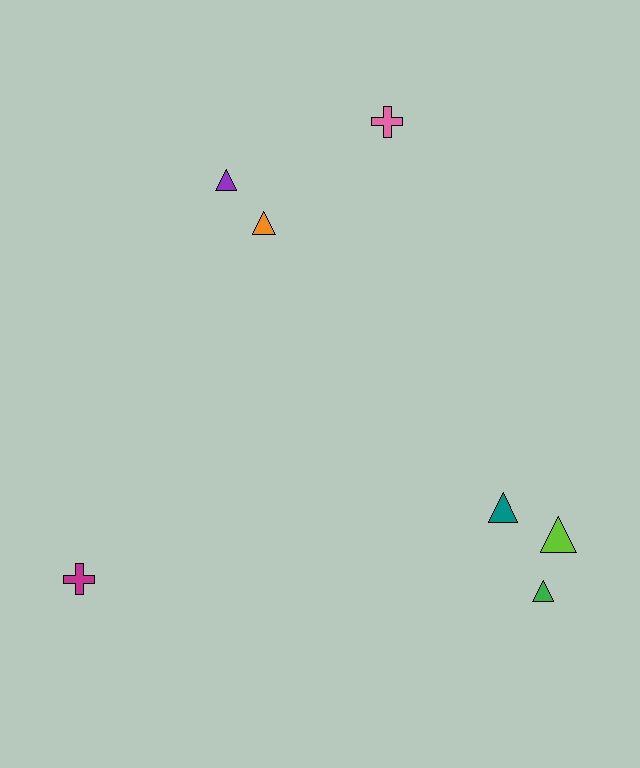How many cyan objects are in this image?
There are no cyan objects.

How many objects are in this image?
There are 7 objects.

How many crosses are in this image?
There are 2 crosses.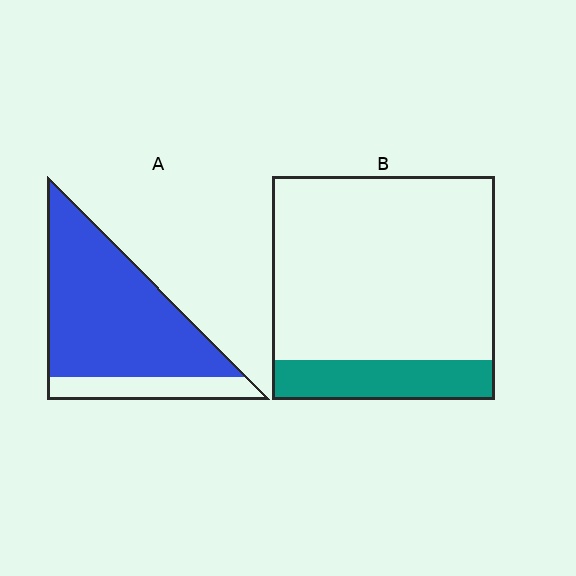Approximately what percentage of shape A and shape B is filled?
A is approximately 80% and B is approximately 20%.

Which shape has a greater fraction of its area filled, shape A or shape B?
Shape A.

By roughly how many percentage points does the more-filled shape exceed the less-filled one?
By roughly 65 percentage points (A over B).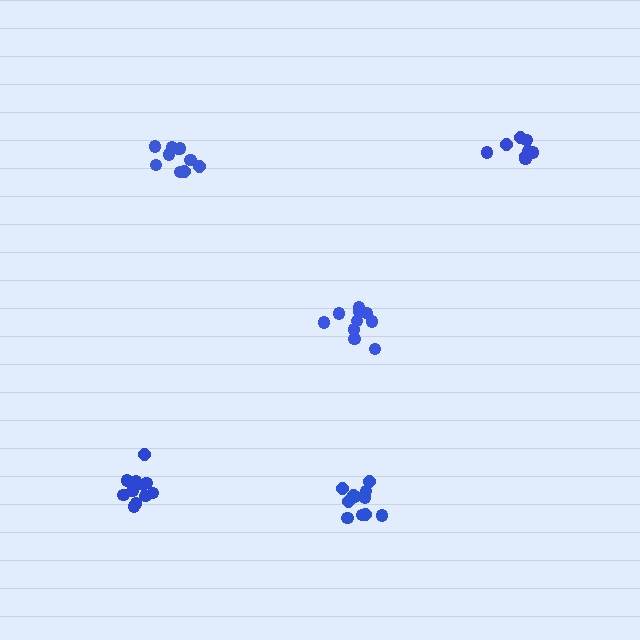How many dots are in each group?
Group 1: 10 dots, Group 2: 8 dots, Group 3: 11 dots, Group 4: 11 dots, Group 5: 10 dots (50 total).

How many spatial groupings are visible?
There are 5 spatial groupings.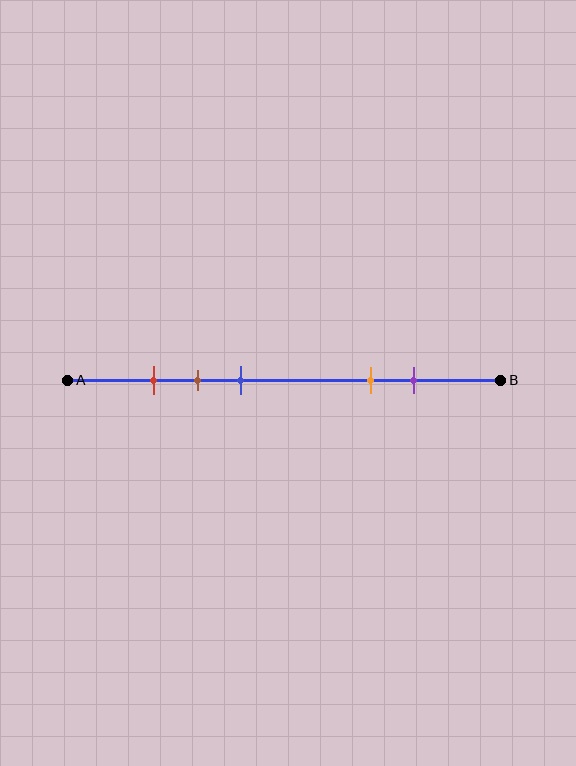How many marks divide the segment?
There are 5 marks dividing the segment.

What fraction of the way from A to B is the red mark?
The red mark is approximately 20% (0.2) of the way from A to B.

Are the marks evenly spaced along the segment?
No, the marks are not evenly spaced.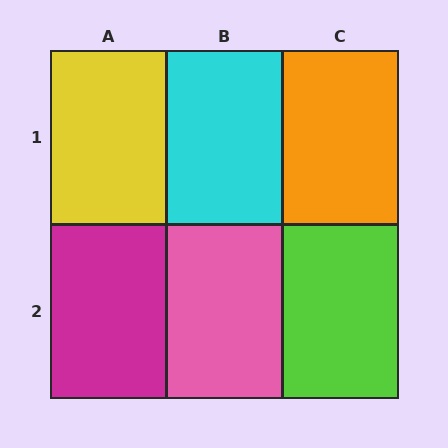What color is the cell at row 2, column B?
Pink.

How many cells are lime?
1 cell is lime.